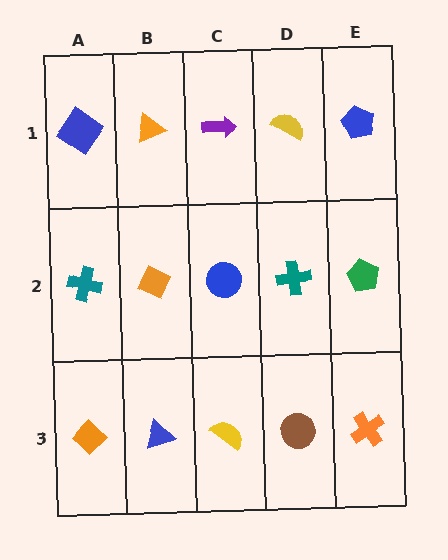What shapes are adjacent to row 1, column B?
An orange diamond (row 2, column B), a blue diamond (row 1, column A), a purple arrow (row 1, column C).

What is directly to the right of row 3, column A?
A blue triangle.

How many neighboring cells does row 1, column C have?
3.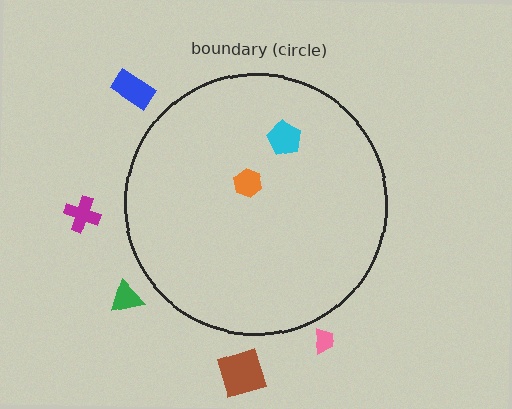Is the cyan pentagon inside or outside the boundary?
Inside.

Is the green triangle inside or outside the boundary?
Outside.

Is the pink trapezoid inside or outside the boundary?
Outside.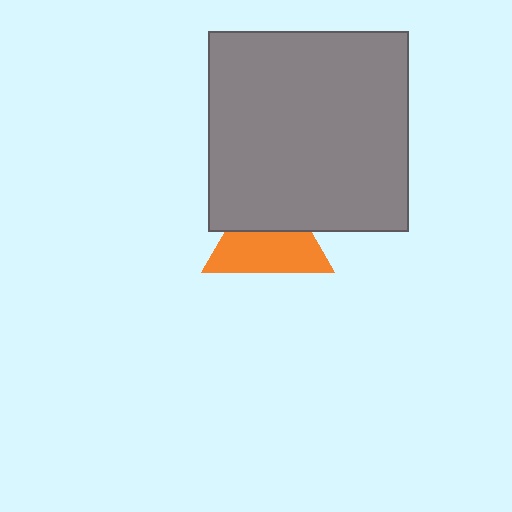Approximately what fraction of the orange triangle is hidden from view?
Roughly 41% of the orange triangle is hidden behind the gray square.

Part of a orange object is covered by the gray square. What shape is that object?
It is a triangle.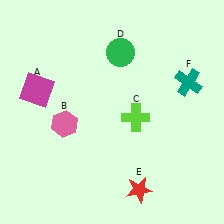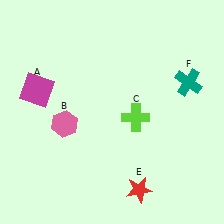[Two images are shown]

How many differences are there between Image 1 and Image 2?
There is 1 difference between the two images.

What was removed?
The green circle (D) was removed in Image 2.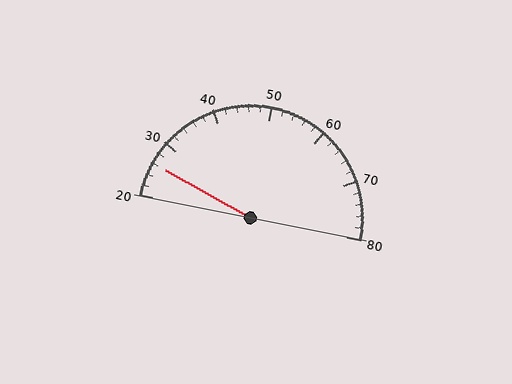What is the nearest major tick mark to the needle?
The nearest major tick mark is 30.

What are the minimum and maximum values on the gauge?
The gauge ranges from 20 to 80.